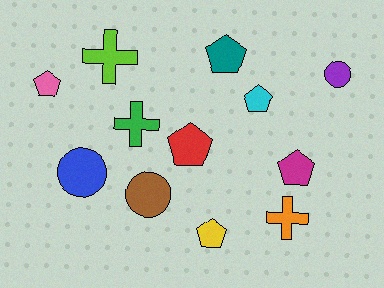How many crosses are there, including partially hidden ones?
There are 3 crosses.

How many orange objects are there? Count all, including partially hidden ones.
There is 1 orange object.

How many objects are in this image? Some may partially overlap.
There are 12 objects.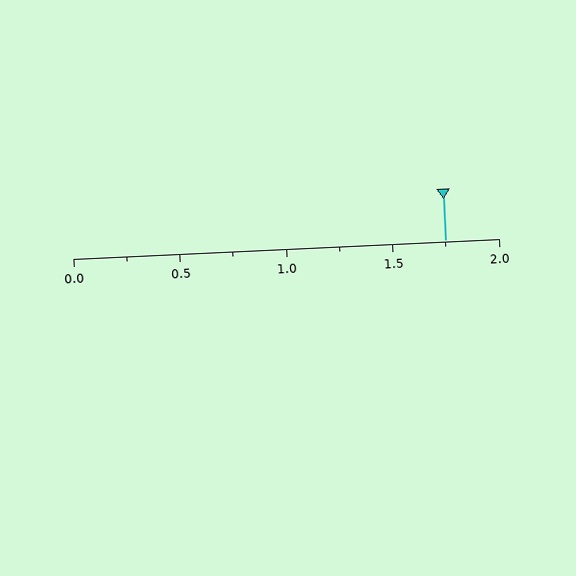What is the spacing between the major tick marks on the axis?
The major ticks are spaced 0.5 apart.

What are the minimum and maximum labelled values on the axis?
The axis runs from 0.0 to 2.0.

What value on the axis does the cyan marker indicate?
The marker indicates approximately 1.75.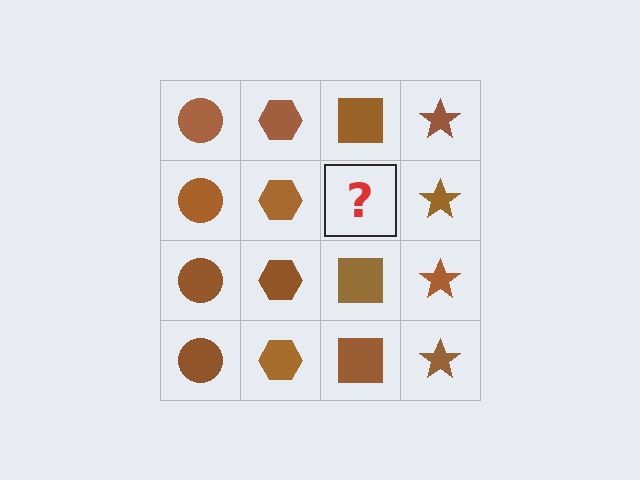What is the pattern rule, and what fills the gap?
The rule is that each column has a consistent shape. The gap should be filled with a brown square.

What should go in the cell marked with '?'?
The missing cell should contain a brown square.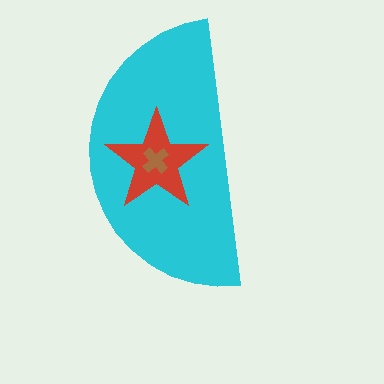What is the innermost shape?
The brown cross.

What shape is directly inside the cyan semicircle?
The red star.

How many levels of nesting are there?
3.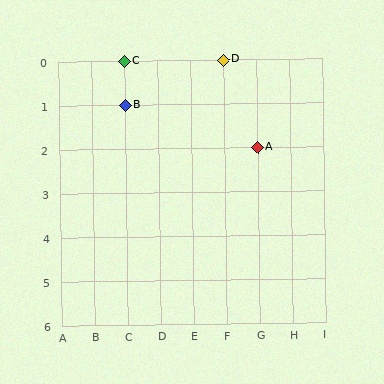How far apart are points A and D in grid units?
Points A and D are 1 column and 2 rows apart (about 2.2 grid units diagonally).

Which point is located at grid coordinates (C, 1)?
Point B is at (C, 1).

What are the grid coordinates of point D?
Point D is at grid coordinates (F, 0).